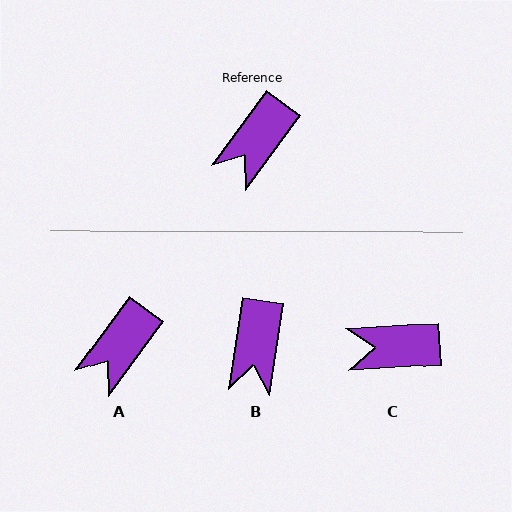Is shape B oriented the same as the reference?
No, it is off by about 27 degrees.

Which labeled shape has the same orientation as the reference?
A.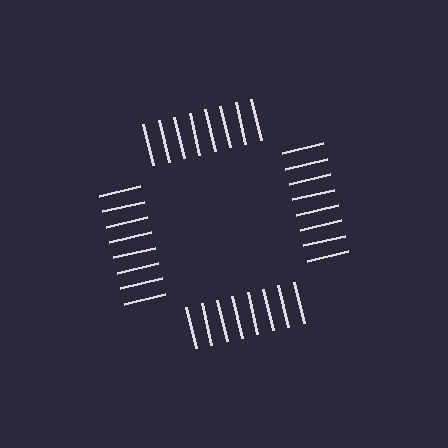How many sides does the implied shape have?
4 sides — the line-ends trace a square.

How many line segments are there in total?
32 — 8 along each of the 4 edges.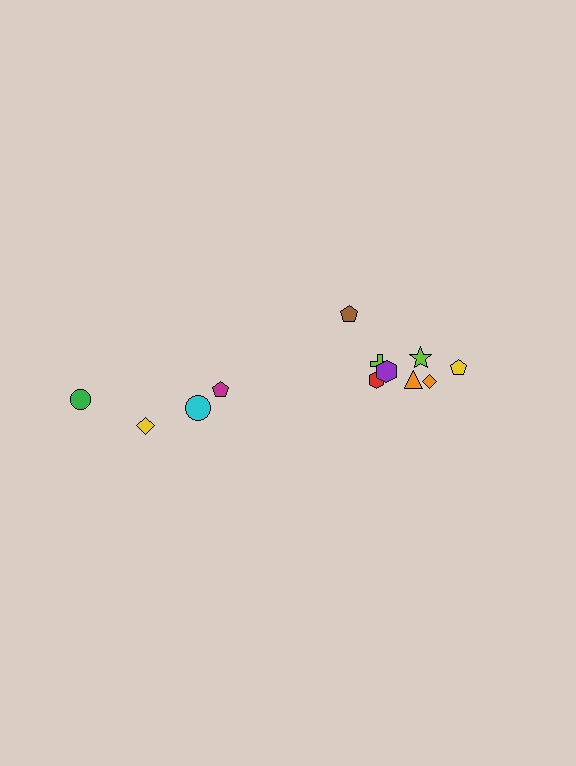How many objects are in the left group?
There are 4 objects.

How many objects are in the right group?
There are 8 objects.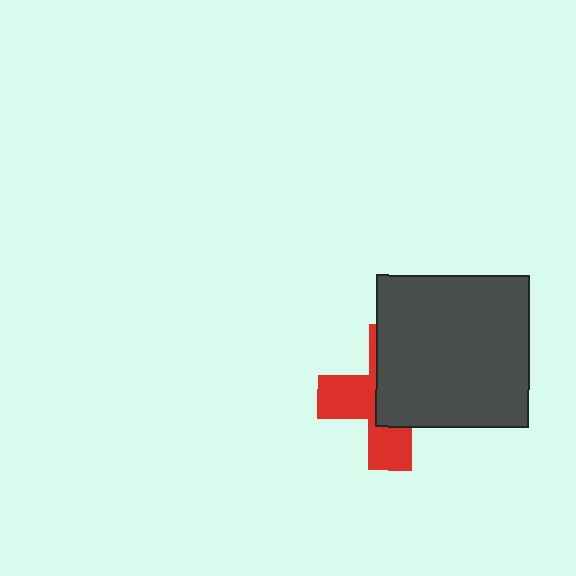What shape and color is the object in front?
The object in front is a dark gray square.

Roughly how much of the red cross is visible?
A small part of it is visible (roughly 44%).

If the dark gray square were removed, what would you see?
You would see the complete red cross.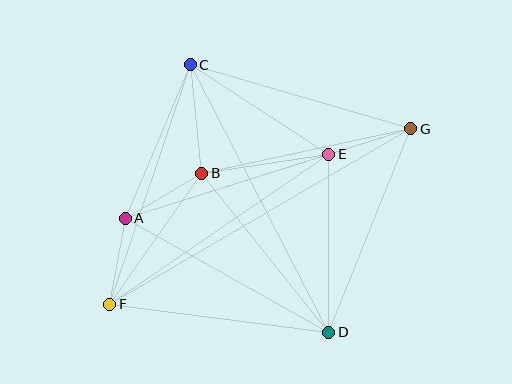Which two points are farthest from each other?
Points F and G are farthest from each other.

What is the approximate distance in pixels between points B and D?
The distance between B and D is approximately 203 pixels.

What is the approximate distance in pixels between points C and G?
The distance between C and G is approximately 229 pixels.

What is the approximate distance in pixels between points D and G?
The distance between D and G is approximately 219 pixels.